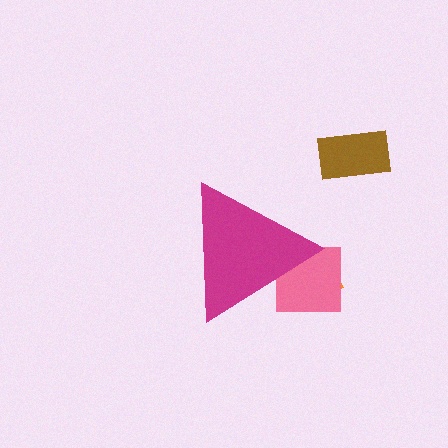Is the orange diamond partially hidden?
Yes, the orange diamond is partially hidden behind the magenta triangle.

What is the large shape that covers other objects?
A magenta triangle.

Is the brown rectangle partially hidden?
No, the brown rectangle is fully visible.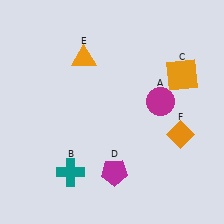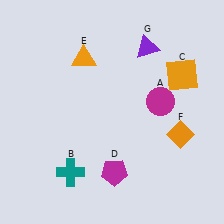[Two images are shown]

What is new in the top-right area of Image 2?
A purple triangle (G) was added in the top-right area of Image 2.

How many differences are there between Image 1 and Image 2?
There is 1 difference between the two images.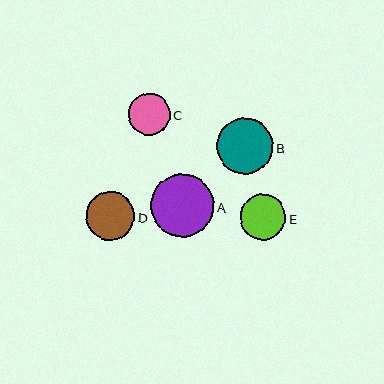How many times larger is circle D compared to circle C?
Circle D is approximately 1.2 times the size of circle C.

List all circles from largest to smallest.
From largest to smallest: A, B, D, E, C.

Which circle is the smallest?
Circle C is the smallest with a size of approximately 42 pixels.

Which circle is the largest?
Circle A is the largest with a size of approximately 63 pixels.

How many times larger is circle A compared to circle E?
Circle A is approximately 1.4 times the size of circle E.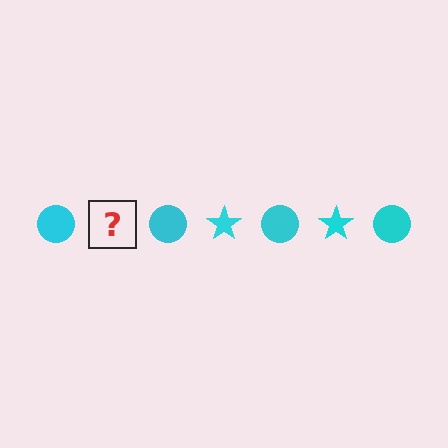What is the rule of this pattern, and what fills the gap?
The rule is that the pattern cycles through circle, star shapes in cyan. The gap should be filled with a cyan star.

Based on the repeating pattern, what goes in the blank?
The blank should be a cyan star.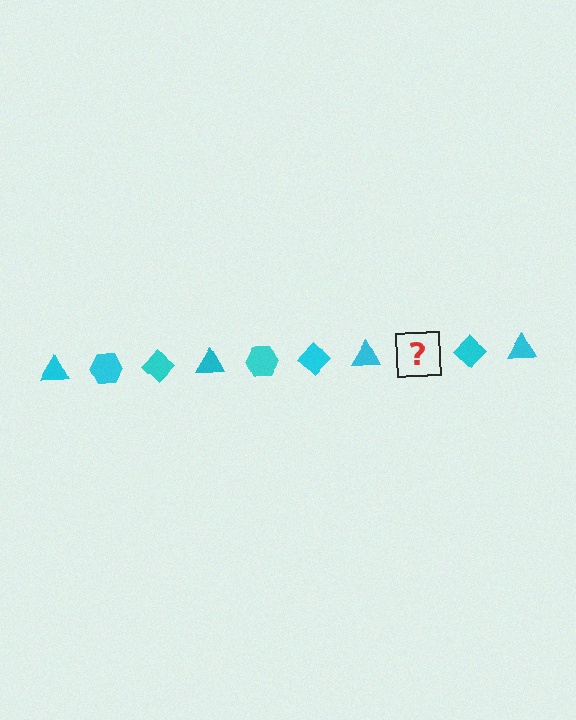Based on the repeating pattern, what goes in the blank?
The blank should be a cyan hexagon.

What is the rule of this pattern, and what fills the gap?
The rule is that the pattern cycles through triangle, hexagon, diamond shapes in cyan. The gap should be filled with a cyan hexagon.